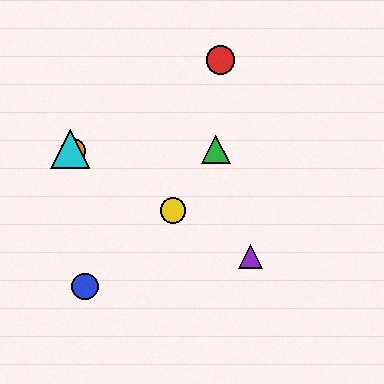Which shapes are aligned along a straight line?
The yellow circle, the purple triangle, the orange circle, the cyan triangle are aligned along a straight line.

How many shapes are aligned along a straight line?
4 shapes (the yellow circle, the purple triangle, the orange circle, the cyan triangle) are aligned along a straight line.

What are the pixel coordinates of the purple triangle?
The purple triangle is at (251, 256).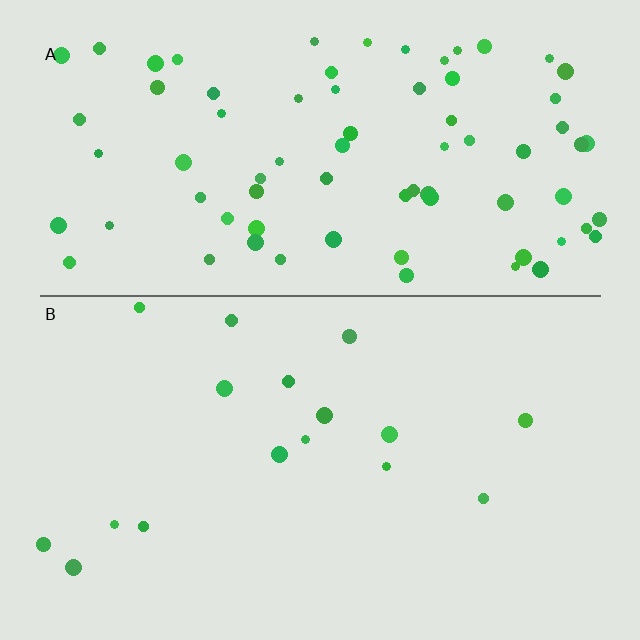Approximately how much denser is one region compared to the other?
Approximately 4.6× — region A over region B.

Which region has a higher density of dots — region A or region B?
A (the top).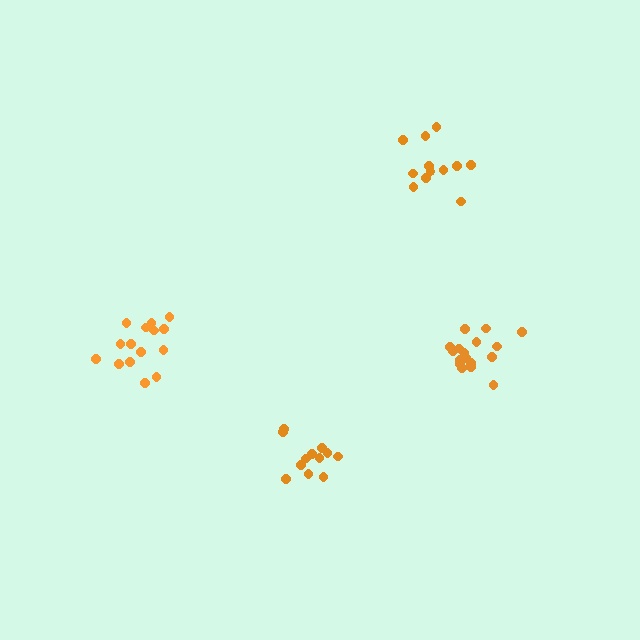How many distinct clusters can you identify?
There are 4 distinct clusters.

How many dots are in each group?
Group 1: 12 dots, Group 2: 12 dots, Group 3: 15 dots, Group 4: 17 dots (56 total).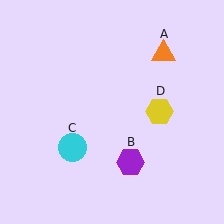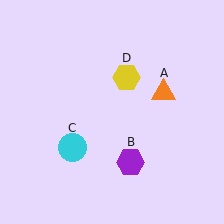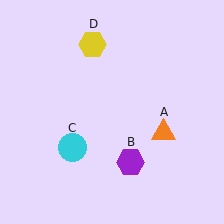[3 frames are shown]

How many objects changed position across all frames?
2 objects changed position: orange triangle (object A), yellow hexagon (object D).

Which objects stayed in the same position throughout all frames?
Purple hexagon (object B) and cyan circle (object C) remained stationary.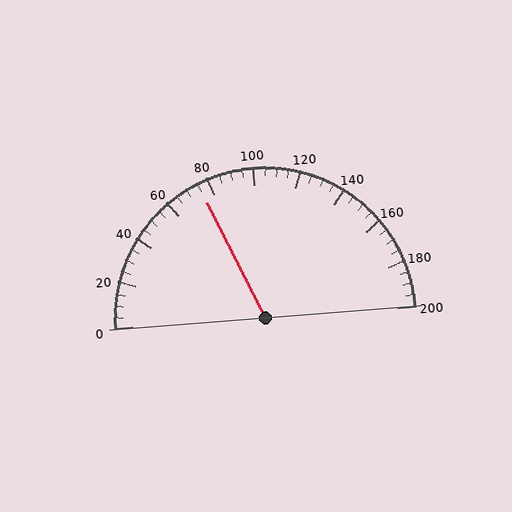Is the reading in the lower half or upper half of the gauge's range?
The reading is in the lower half of the range (0 to 200).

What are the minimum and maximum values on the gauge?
The gauge ranges from 0 to 200.